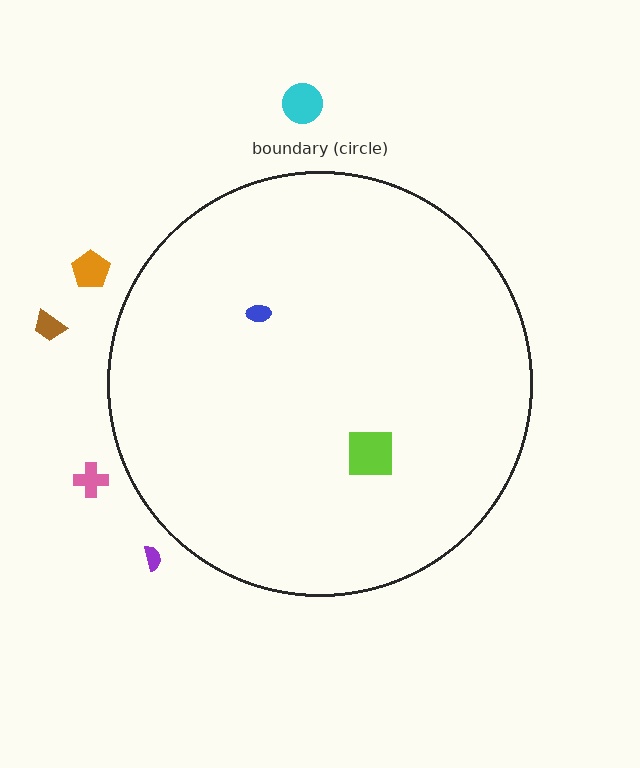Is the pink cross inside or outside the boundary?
Outside.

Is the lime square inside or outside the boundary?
Inside.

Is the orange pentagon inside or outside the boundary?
Outside.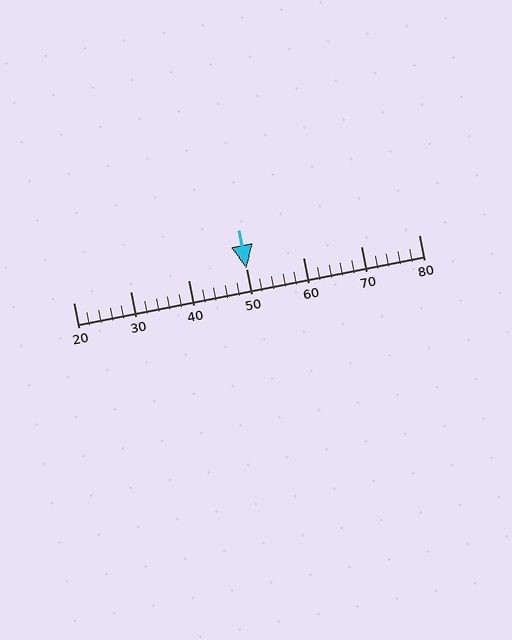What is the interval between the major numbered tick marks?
The major tick marks are spaced 10 units apart.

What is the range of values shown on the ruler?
The ruler shows values from 20 to 80.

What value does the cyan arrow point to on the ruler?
The cyan arrow points to approximately 50.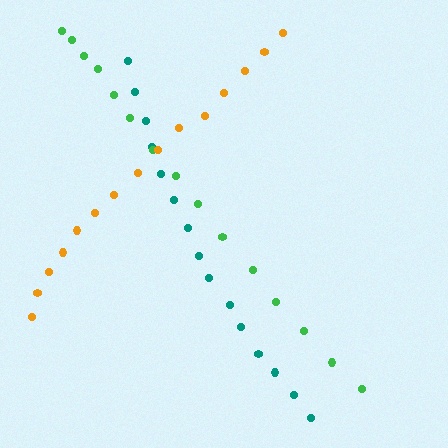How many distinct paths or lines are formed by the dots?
There are 3 distinct paths.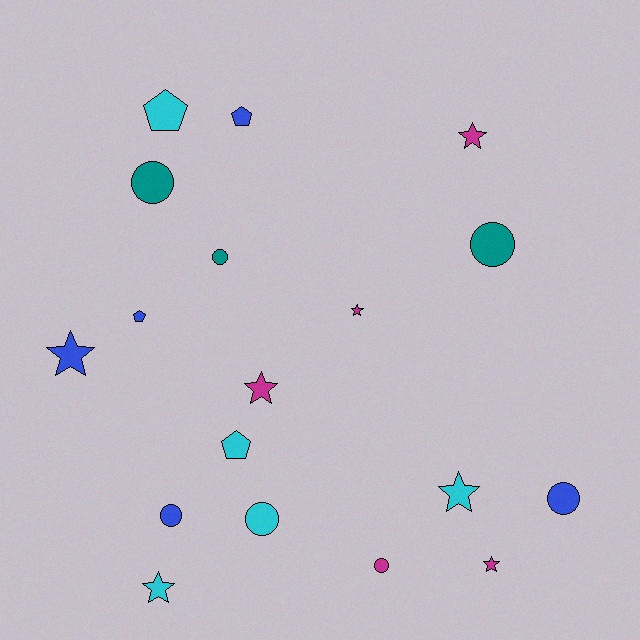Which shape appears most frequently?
Star, with 7 objects.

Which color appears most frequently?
Blue, with 5 objects.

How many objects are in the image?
There are 18 objects.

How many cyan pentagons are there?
There are 2 cyan pentagons.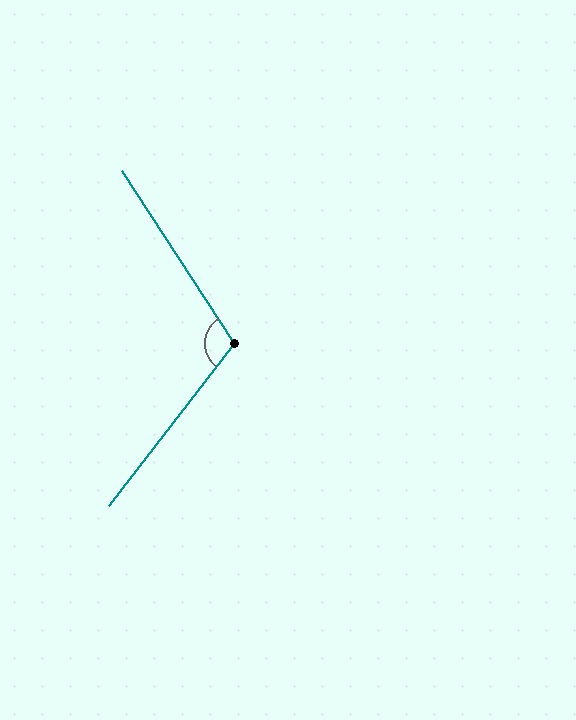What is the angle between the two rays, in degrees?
Approximately 109 degrees.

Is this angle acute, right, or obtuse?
It is obtuse.